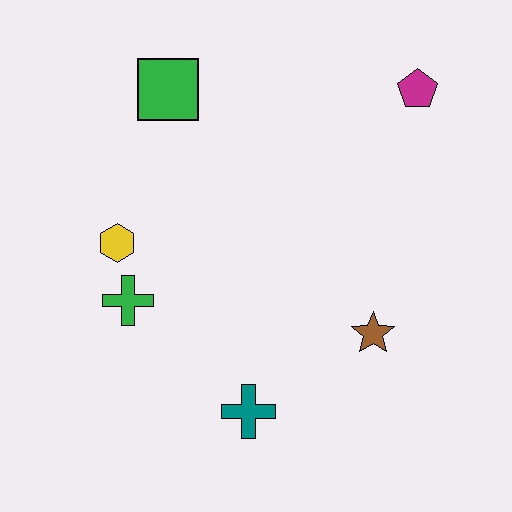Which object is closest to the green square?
The yellow hexagon is closest to the green square.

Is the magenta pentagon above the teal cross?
Yes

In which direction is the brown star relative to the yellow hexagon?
The brown star is to the right of the yellow hexagon.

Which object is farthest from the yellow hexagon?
The magenta pentagon is farthest from the yellow hexagon.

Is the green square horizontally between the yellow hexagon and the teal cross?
Yes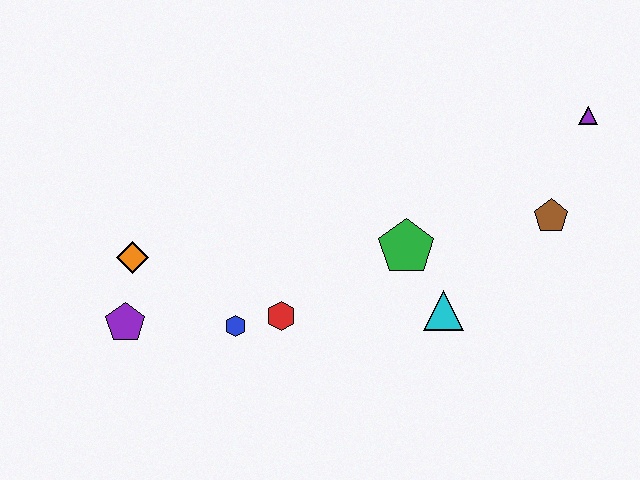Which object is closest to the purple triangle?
The brown pentagon is closest to the purple triangle.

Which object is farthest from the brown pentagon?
The purple pentagon is farthest from the brown pentagon.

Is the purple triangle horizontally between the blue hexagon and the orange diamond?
No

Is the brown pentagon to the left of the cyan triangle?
No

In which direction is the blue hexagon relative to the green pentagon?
The blue hexagon is to the left of the green pentagon.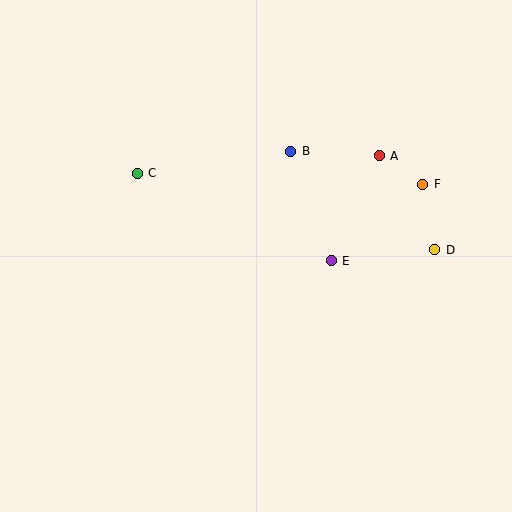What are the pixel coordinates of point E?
Point E is at (331, 261).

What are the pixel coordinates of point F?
Point F is at (423, 184).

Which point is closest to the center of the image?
Point E at (331, 261) is closest to the center.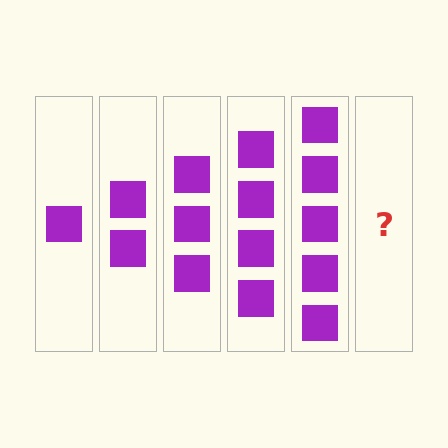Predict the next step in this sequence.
The next step is 6 squares.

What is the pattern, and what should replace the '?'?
The pattern is that each step adds one more square. The '?' should be 6 squares.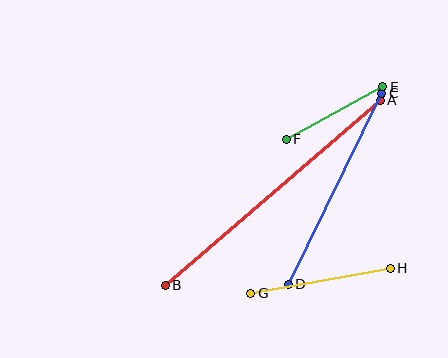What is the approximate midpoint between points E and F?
The midpoint is at approximately (335, 113) pixels.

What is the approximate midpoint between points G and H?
The midpoint is at approximately (321, 281) pixels.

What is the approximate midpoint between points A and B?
The midpoint is at approximately (273, 193) pixels.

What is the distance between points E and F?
The distance is approximately 110 pixels.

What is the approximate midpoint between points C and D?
The midpoint is at approximately (335, 189) pixels.